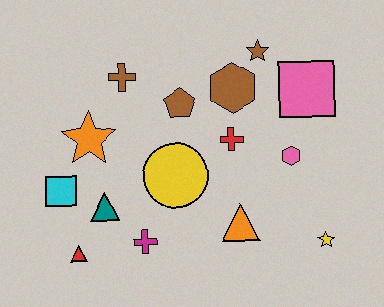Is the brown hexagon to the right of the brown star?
No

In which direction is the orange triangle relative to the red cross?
The orange triangle is below the red cross.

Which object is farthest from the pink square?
The red triangle is farthest from the pink square.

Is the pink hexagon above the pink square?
No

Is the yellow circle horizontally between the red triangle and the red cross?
Yes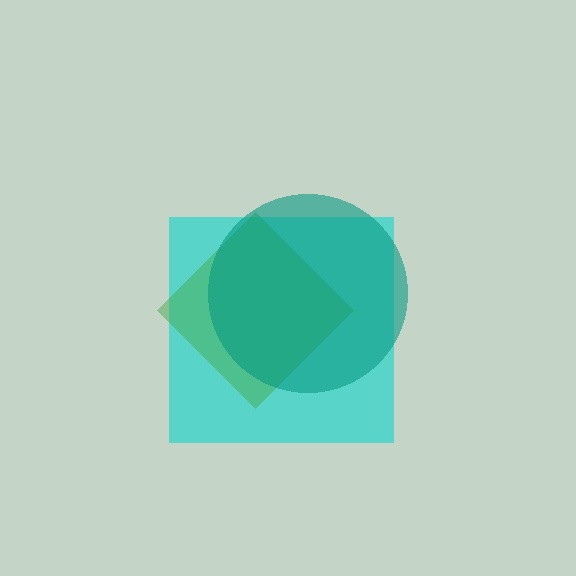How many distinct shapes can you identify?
There are 3 distinct shapes: a cyan square, a green diamond, a teal circle.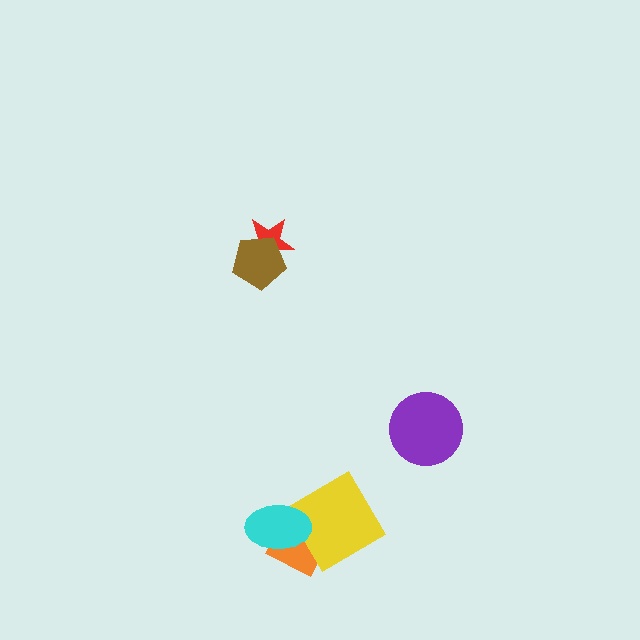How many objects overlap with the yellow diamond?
2 objects overlap with the yellow diamond.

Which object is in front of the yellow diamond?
The cyan ellipse is in front of the yellow diamond.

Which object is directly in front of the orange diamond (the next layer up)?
The yellow diamond is directly in front of the orange diamond.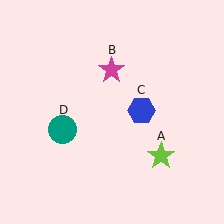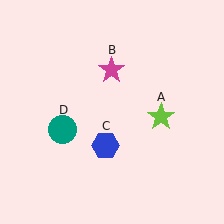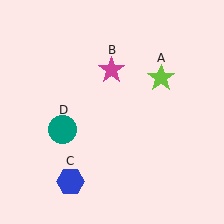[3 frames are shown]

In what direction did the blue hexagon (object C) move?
The blue hexagon (object C) moved down and to the left.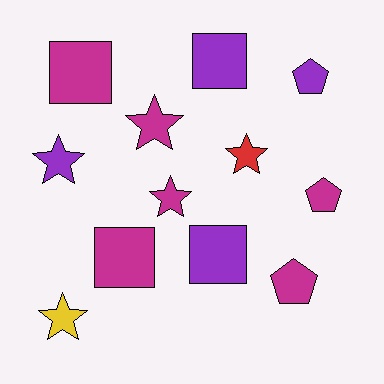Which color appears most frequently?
Magenta, with 6 objects.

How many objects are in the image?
There are 12 objects.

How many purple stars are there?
There is 1 purple star.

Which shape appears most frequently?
Star, with 5 objects.